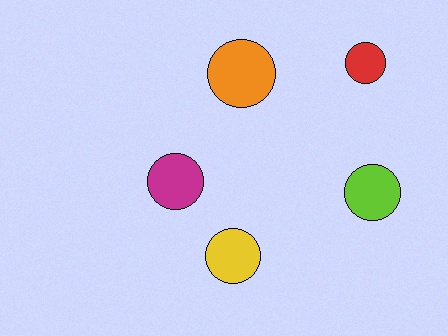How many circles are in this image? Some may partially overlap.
There are 5 circles.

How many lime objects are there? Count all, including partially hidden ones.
There is 1 lime object.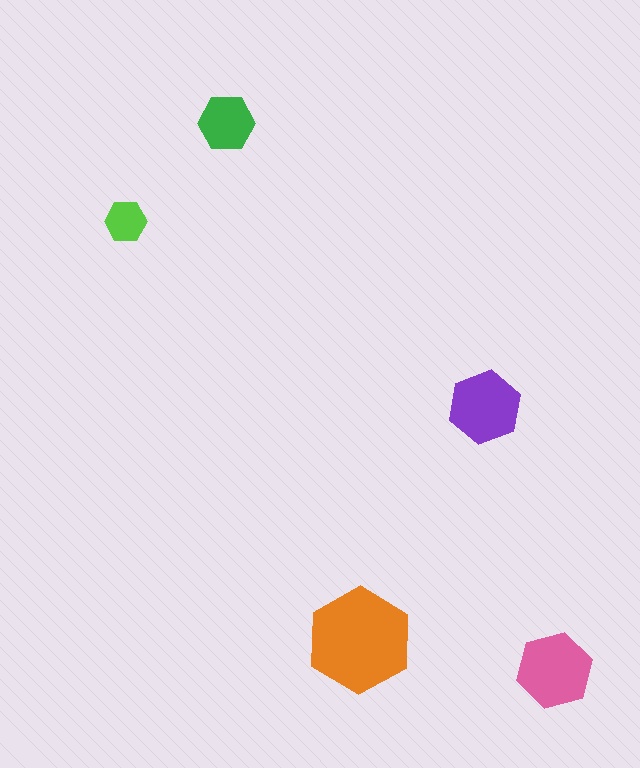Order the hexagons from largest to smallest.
the orange one, the pink one, the purple one, the green one, the lime one.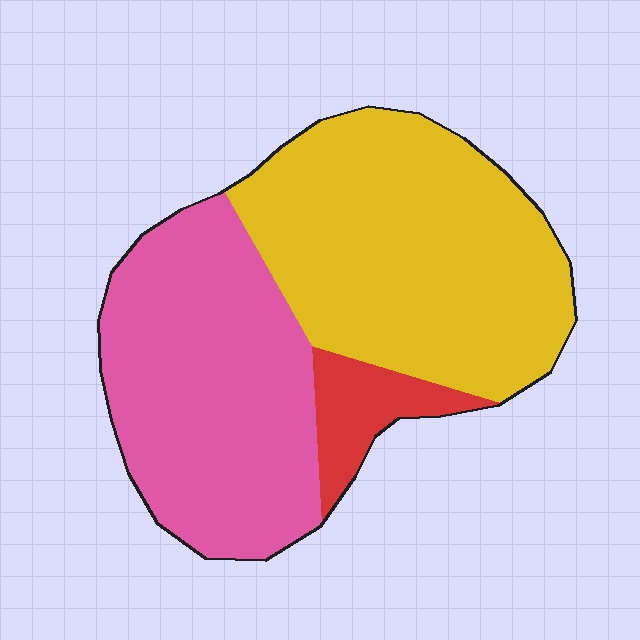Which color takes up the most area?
Yellow, at roughly 50%.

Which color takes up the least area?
Red, at roughly 10%.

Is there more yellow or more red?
Yellow.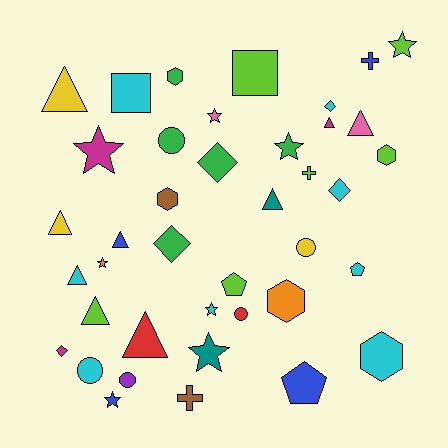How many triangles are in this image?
There are 9 triangles.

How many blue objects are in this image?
There are 4 blue objects.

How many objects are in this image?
There are 40 objects.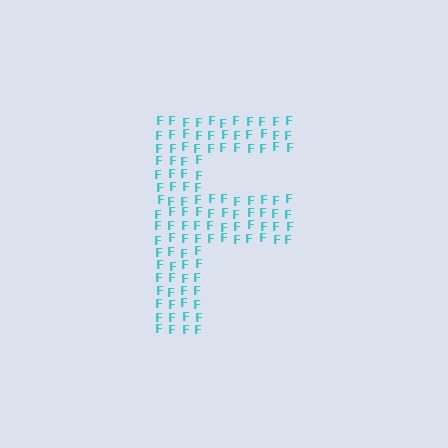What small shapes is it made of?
It is made of small letter F's.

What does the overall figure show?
The overall figure shows the letter F.